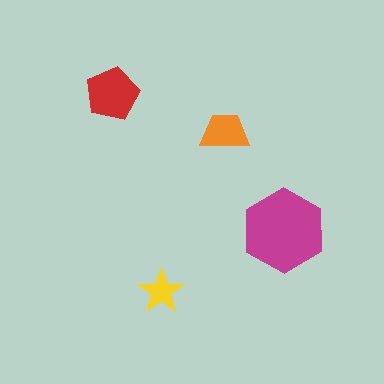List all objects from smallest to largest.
The yellow star, the orange trapezoid, the red pentagon, the magenta hexagon.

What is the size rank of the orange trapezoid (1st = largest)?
3rd.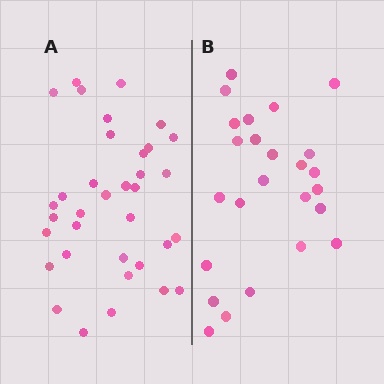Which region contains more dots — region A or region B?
Region A (the left region) has more dots.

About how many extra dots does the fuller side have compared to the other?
Region A has roughly 10 or so more dots than region B.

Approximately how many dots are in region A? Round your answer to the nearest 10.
About 40 dots. (The exact count is 35, which rounds to 40.)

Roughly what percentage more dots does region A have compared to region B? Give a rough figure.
About 40% more.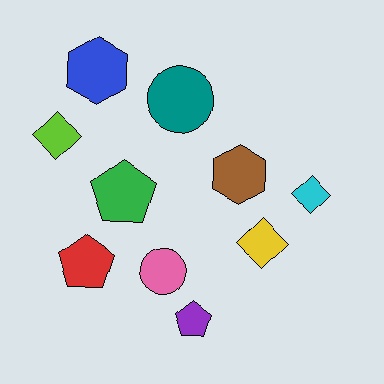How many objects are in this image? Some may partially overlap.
There are 10 objects.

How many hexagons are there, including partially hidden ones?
There are 2 hexagons.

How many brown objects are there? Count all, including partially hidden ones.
There is 1 brown object.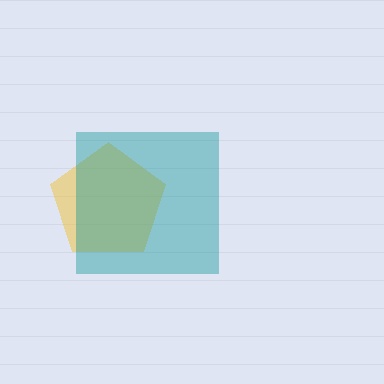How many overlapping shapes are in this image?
There are 2 overlapping shapes in the image.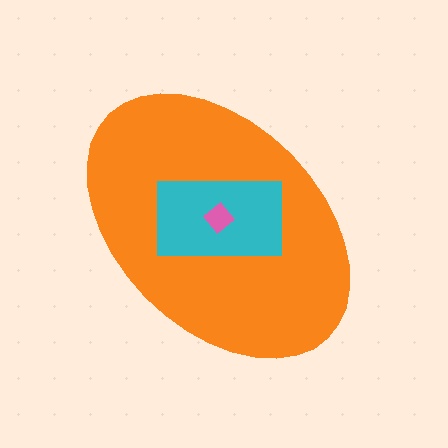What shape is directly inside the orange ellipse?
The cyan rectangle.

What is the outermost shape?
The orange ellipse.